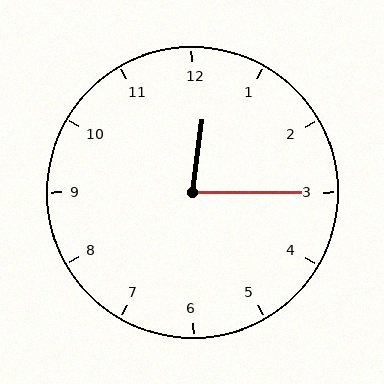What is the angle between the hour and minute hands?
Approximately 82 degrees.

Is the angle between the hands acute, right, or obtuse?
It is acute.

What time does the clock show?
12:15.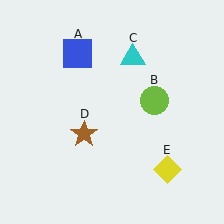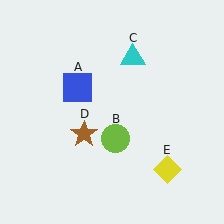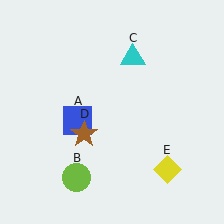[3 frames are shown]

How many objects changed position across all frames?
2 objects changed position: blue square (object A), lime circle (object B).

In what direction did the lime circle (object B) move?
The lime circle (object B) moved down and to the left.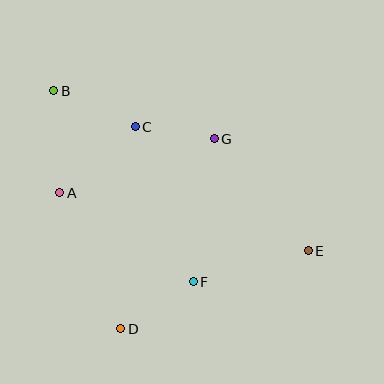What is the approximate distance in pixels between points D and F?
The distance between D and F is approximately 86 pixels.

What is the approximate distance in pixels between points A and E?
The distance between A and E is approximately 255 pixels.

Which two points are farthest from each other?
Points B and E are farthest from each other.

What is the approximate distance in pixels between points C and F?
The distance between C and F is approximately 166 pixels.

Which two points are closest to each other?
Points C and G are closest to each other.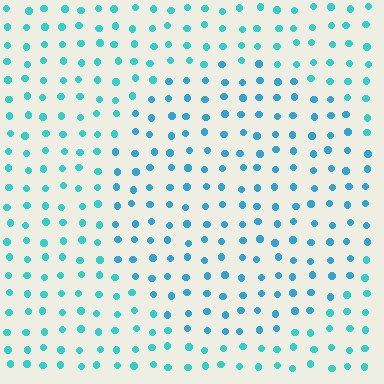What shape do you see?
I see a circle.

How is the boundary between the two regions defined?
The boundary is defined purely by a slight shift in hue (about 20 degrees). Spacing, size, and orientation are identical on both sides.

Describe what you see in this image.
The image is filled with small cyan elements in a uniform arrangement. A circle-shaped region is visible where the elements are tinted to a slightly different hue, forming a subtle color boundary.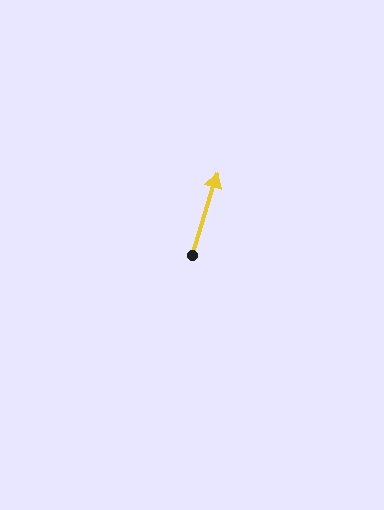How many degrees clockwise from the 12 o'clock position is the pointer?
Approximately 17 degrees.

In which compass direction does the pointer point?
North.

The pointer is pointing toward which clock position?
Roughly 1 o'clock.